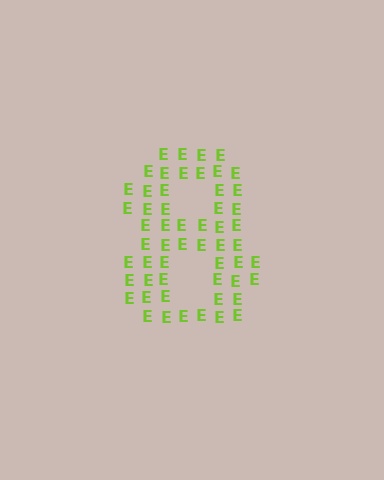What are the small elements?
The small elements are letter E's.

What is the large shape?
The large shape is the digit 8.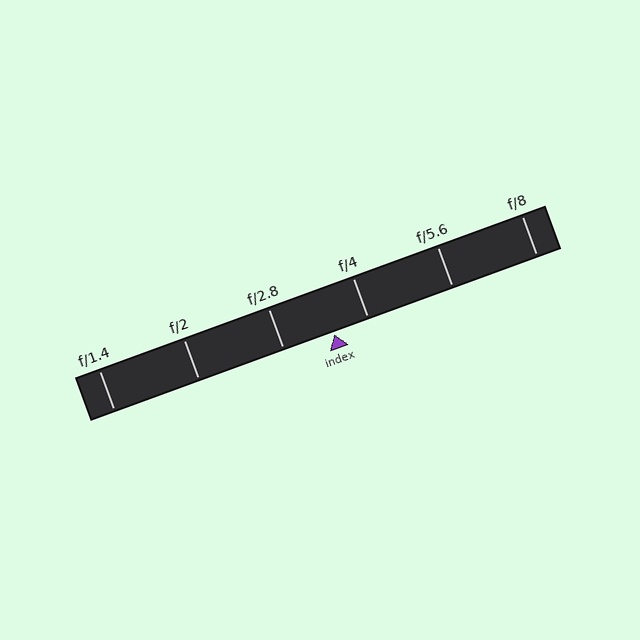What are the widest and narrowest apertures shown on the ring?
The widest aperture shown is f/1.4 and the narrowest is f/8.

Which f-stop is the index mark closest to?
The index mark is closest to f/4.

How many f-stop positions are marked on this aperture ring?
There are 6 f-stop positions marked.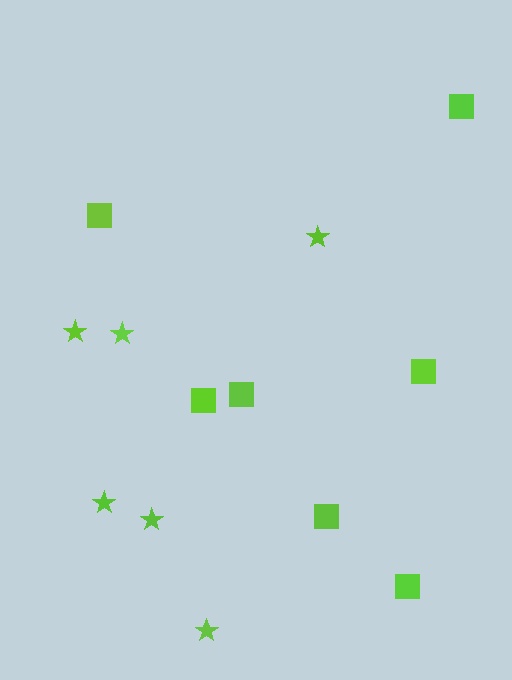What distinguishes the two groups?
There are 2 groups: one group of stars (6) and one group of squares (7).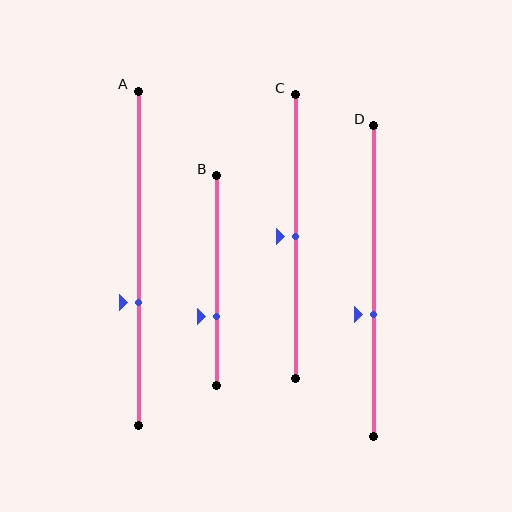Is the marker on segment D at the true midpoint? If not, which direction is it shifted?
No, the marker on segment D is shifted downward by about 11% of the segment length.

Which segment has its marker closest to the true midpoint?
Segment C has its marker closest to the true midpoint.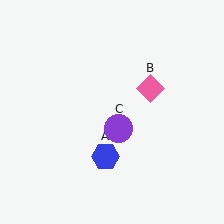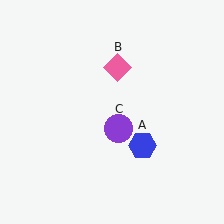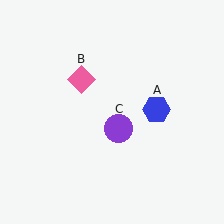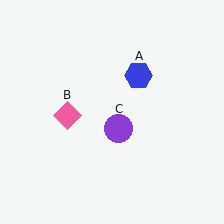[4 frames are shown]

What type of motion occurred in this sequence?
The blue hexagon (object A), pink diamond (object B) rotated counterclockwise around the center of the scene.